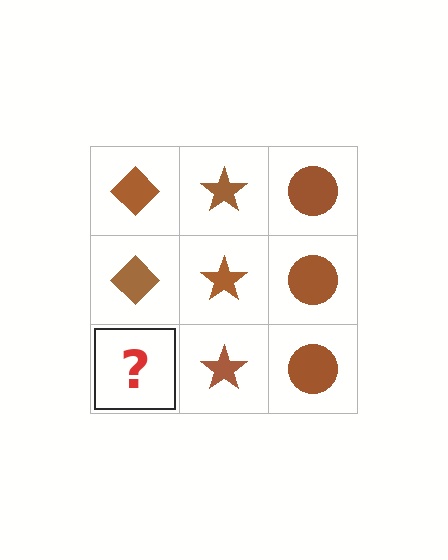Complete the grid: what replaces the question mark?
The question mark should be replaced with a brown diamond.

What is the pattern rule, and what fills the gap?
The rule is that each column has a consistent shape. The gap should be filled with a brown diamond.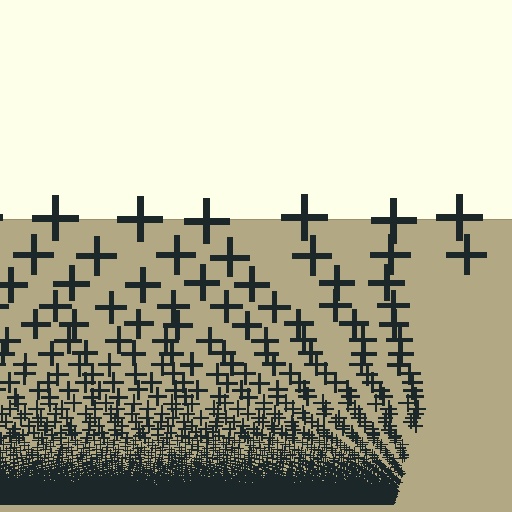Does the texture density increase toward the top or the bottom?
Density increases toward the bottom.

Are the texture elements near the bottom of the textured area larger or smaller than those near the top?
Smaller. The gradient is inverted — elements near the bottom are smaller and denser.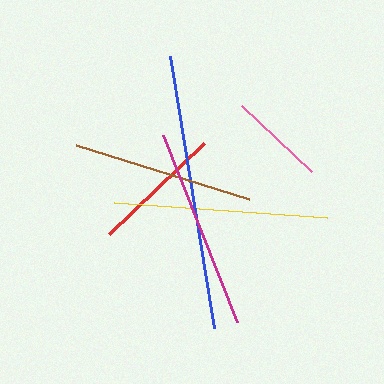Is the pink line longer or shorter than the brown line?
The brown line is longer than the pink line.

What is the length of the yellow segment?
The yellow segment is approximately 214 pixels long.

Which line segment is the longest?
The blue line is the longest at approximately 275 pixels.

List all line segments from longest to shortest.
From longest to shortest: blue, yellow, magenta, brown, red, pink.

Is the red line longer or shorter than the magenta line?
The magenta line is longer than the red line.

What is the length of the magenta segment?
The magenta segment is approximately 201 pixels long.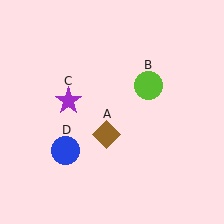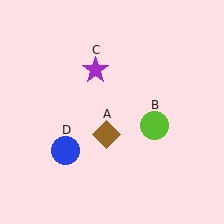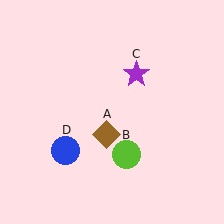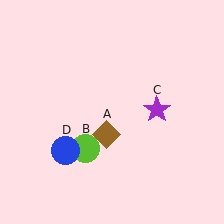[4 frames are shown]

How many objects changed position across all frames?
2 objects changed position: lime circle (object B), purple star (object C).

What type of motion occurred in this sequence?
The lime circle (object B), purple star (object C) rotated clockwise around the center of the scene.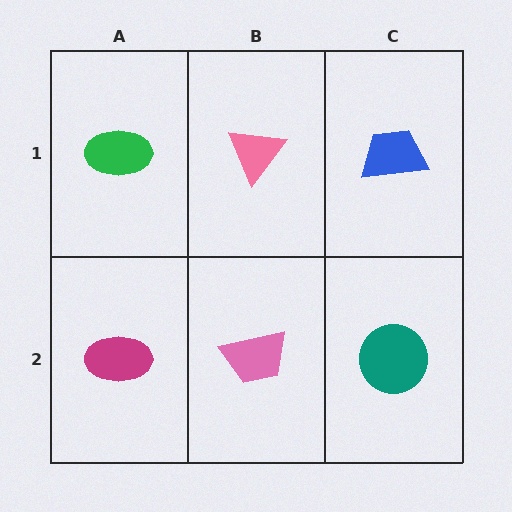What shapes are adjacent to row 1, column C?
A teal circle (row 2, column C), a pink triangle (row 1, column B).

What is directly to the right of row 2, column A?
A pink trapezoid.